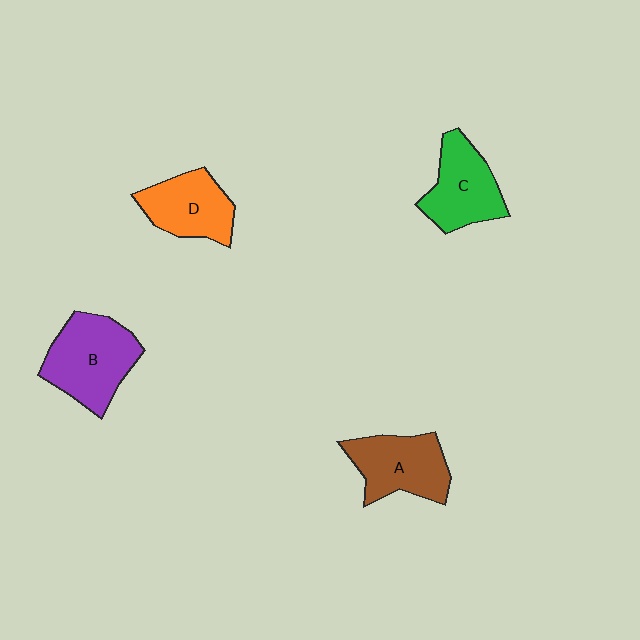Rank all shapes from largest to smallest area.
From largest to smallest: B (purple), A (brown), C (green), D (orange).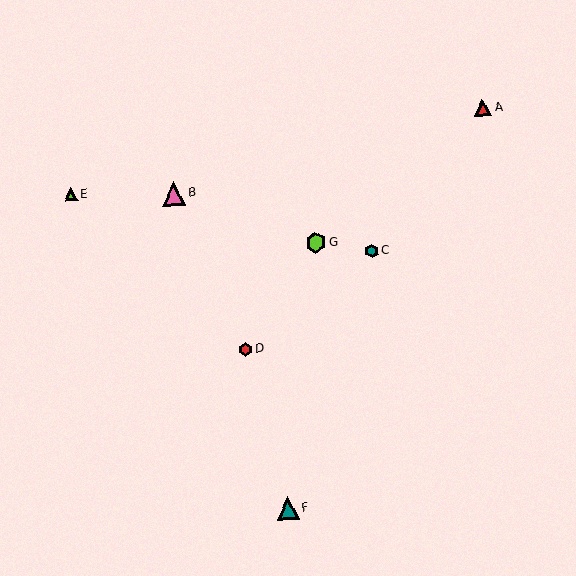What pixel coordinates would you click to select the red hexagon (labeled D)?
Click at (245, 350) to select the red hexagon D.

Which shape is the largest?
The pink triangle (labeled B) is the largest.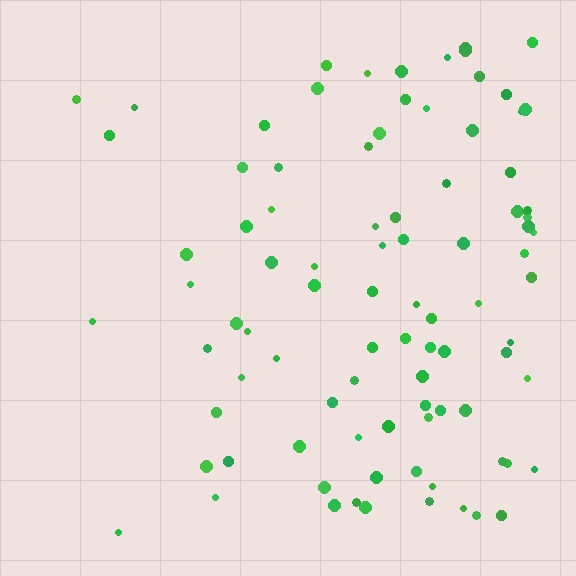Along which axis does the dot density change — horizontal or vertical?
Horizontal.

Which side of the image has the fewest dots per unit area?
The left.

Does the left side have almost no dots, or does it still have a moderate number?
Still a moderate number, just noticeably fewer than the right.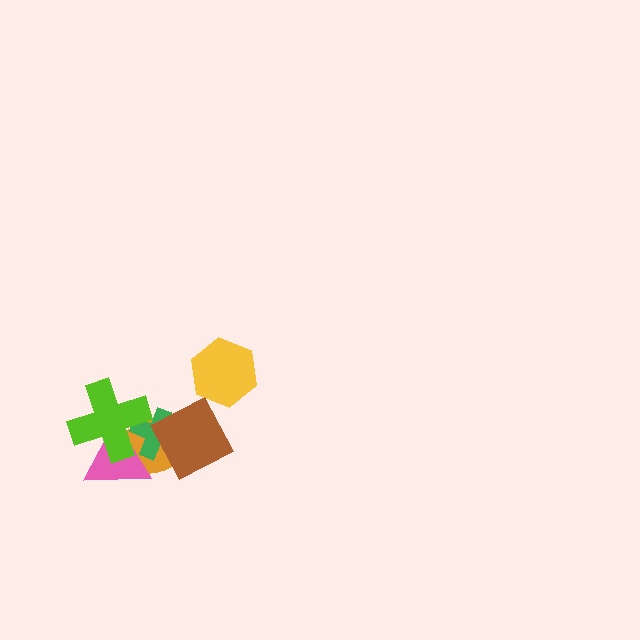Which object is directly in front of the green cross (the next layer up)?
The pink triangle is directly in front of the green cross.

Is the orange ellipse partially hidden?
Yes, it is partially covered by another shape.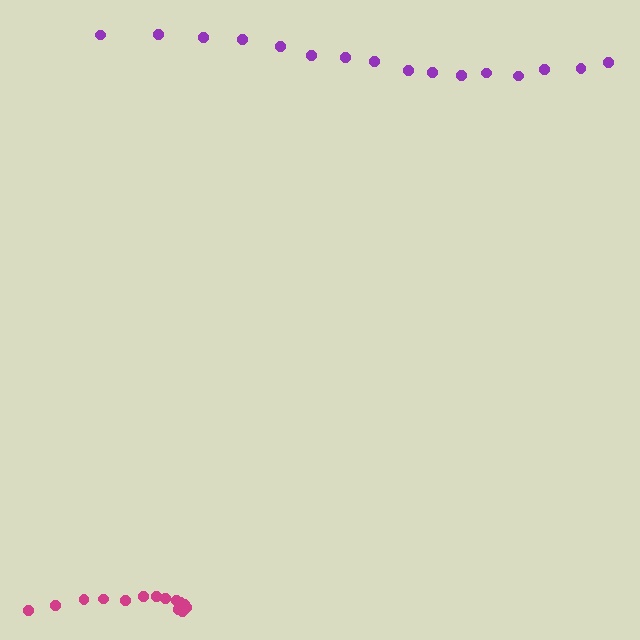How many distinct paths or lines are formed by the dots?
There are 2 distinct paths.